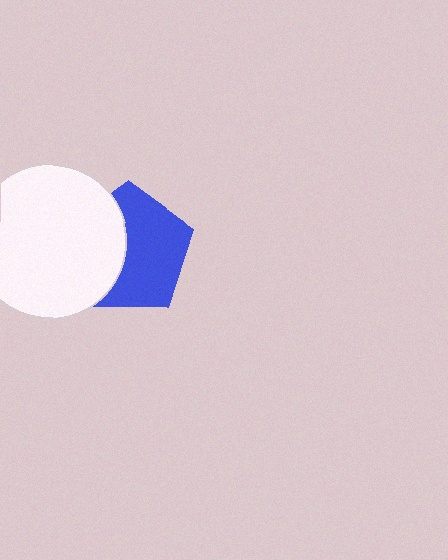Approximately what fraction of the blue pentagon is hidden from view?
Roughly 41% of the blue pentagon is hidden behind the white circle.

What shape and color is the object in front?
The object in front is a white circle.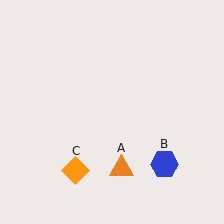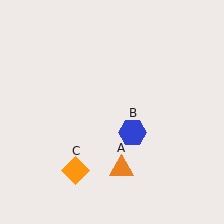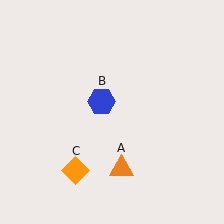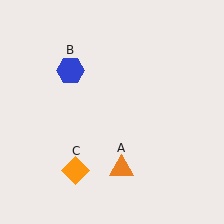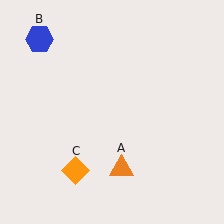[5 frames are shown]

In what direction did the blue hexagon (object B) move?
The blue hexagon (object B) moved up and to the left.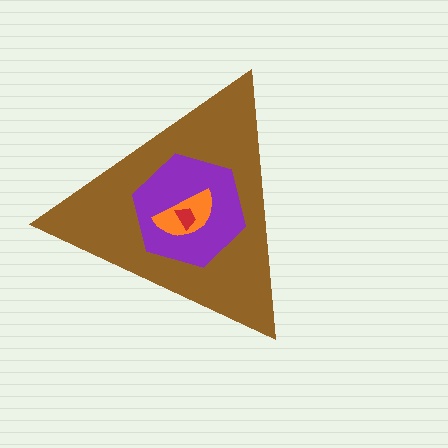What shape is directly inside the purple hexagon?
The orange semicircle.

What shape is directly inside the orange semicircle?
The red trapezoid.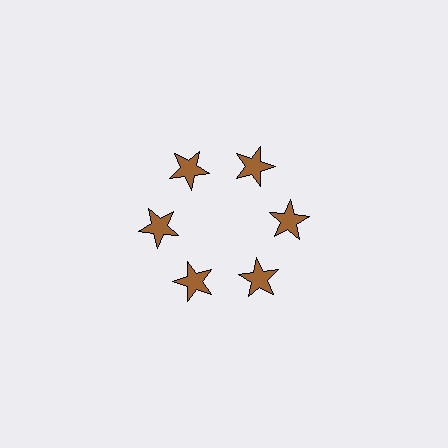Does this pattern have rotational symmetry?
Yes, this pattern has 6-fold rotational symmetry. It looks the same after rotating 60 degrees around the center.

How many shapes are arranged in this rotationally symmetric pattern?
There are 6 shapes, arranged in 6 groups of 1.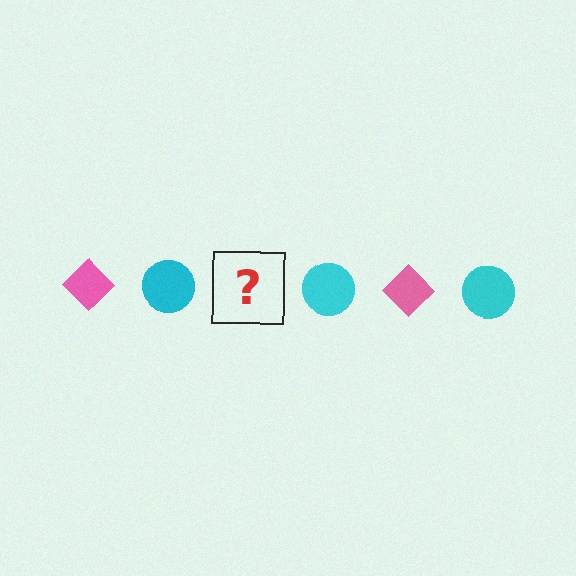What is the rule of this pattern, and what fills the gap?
The rule is that the pattern alternates between pink diamond and cyan circle. The gap should be filled with a pink diamond.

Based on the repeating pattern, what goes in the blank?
The blank should be a pink diamond.